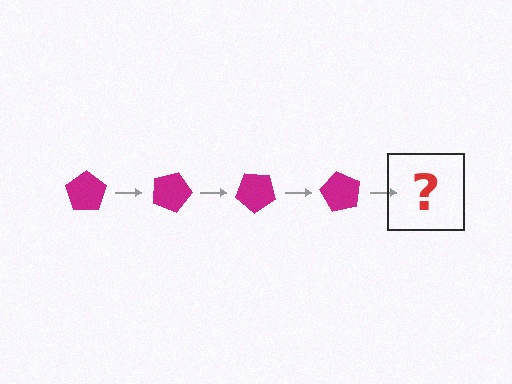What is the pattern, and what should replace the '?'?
The pattern is that the pentagon rotates 20 degrees each step. The '?' should be a magenta pentagon rotated 80 degrees.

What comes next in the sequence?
The next element should be a magenta pentagon rotated 80 degrees.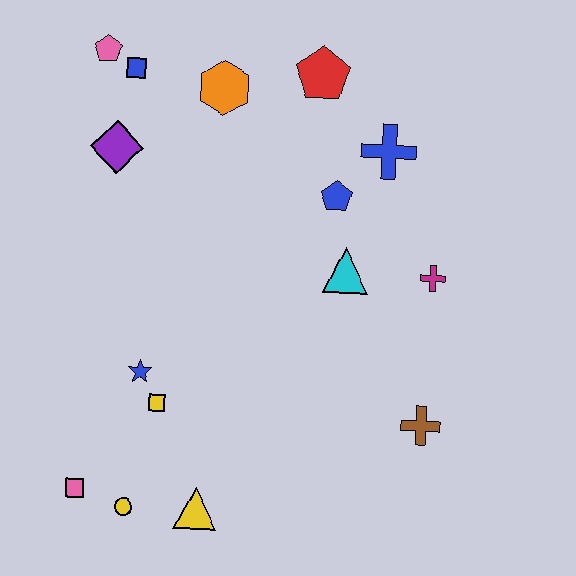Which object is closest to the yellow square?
The blue star is closest to the yellow square.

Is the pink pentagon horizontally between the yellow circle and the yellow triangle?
No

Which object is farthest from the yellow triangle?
The pink pentagon is farthest from the yellow triangle.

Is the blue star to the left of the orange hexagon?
Yes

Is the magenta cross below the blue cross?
Yes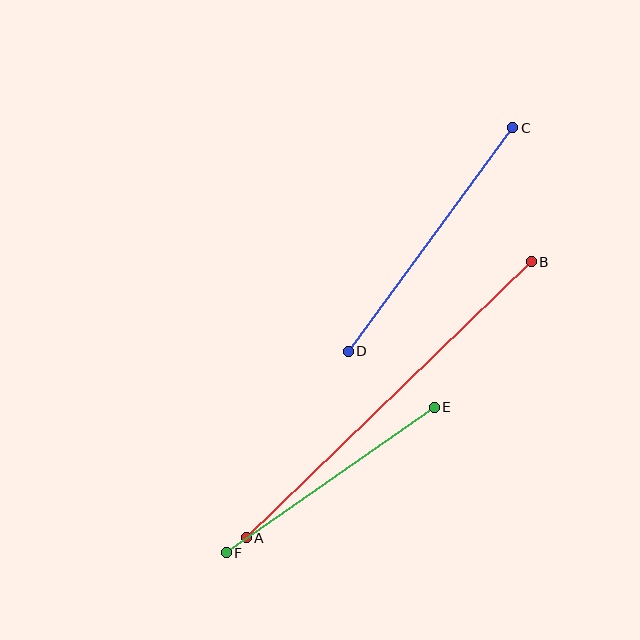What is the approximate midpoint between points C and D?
The midpoint is at approximately (431, 239) pixels.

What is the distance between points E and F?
The distance is approximately 254 pixels.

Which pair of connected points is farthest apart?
Points A and B are farthest apart.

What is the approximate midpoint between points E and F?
The midpoint is at approximately (330, 480) pixels.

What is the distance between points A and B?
The distance is approximately 396 pixels.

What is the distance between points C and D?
The distance is approximately 278 pixels.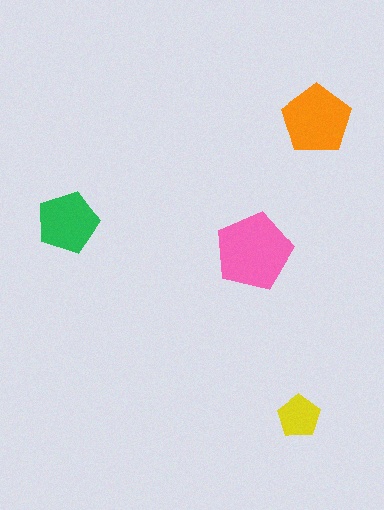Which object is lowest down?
The yellow pentagon is bottommost.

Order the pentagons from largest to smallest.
the pink one, the orange one, the green one, the yellow one.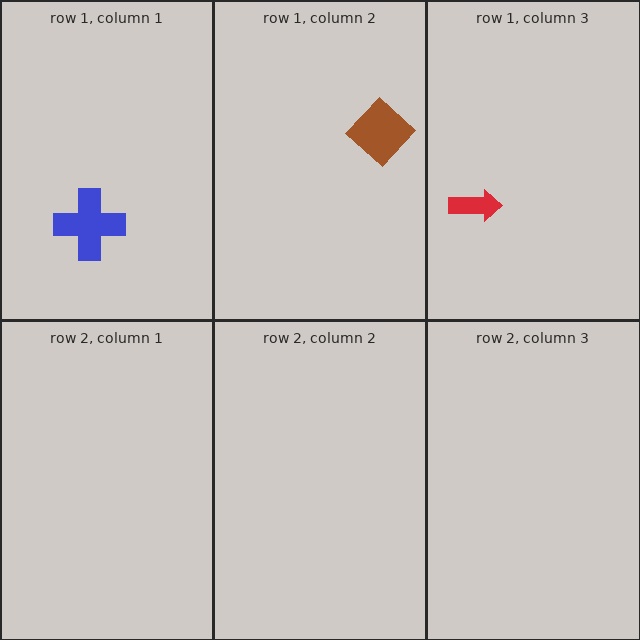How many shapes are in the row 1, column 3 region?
1.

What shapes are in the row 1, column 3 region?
The red arrow.